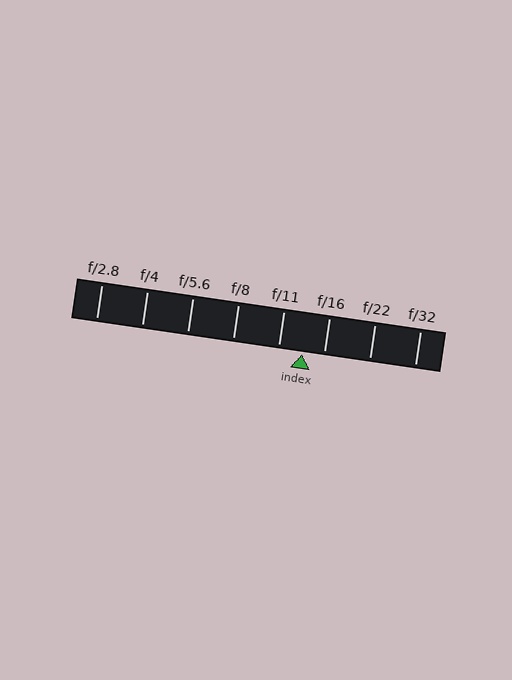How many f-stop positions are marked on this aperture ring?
There are 8 f-stop positions marked.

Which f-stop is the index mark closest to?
The index mark is closest to f/16.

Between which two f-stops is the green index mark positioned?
The index mark is between f/11 and f/16.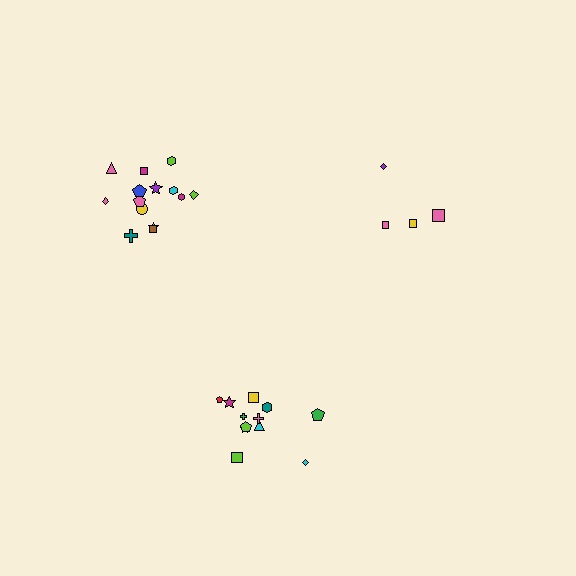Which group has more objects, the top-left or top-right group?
The top-left group.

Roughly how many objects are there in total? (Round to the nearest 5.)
Roughly 30 objects in total.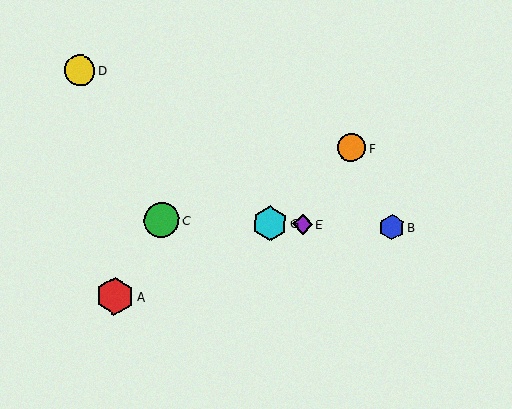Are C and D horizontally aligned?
No, C is at y≈220 and D is at y≈71.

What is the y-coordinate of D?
Object D is at y≈71.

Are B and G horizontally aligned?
Yes, both are at y≈227.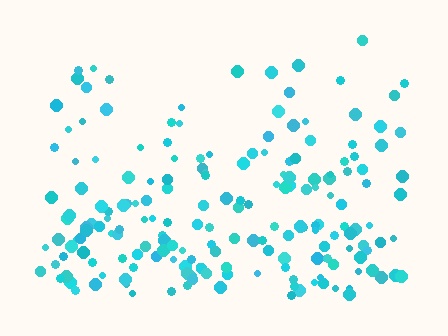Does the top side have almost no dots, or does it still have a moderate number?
Still a moderate number, just noticeably fewer than the bottom.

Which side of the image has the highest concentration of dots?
The bottom.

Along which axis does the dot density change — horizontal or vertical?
Vertical.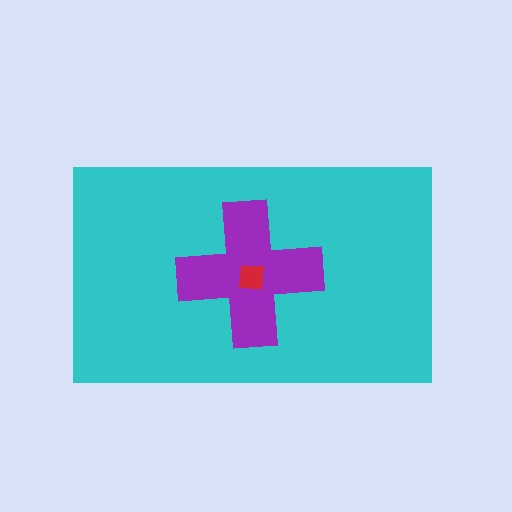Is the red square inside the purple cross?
Yes.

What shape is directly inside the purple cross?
The red square.